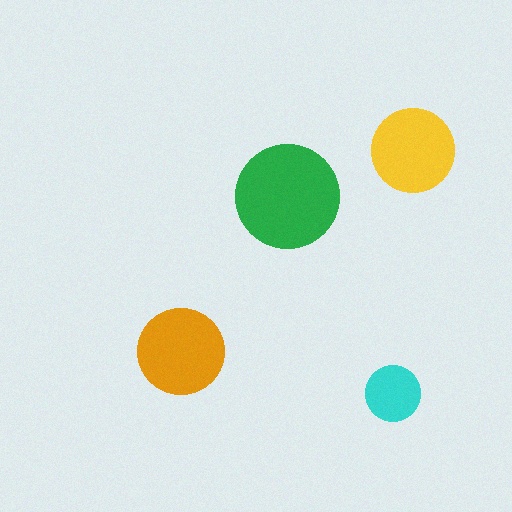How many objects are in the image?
There are 4 objects in the image.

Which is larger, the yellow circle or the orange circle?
The orange one.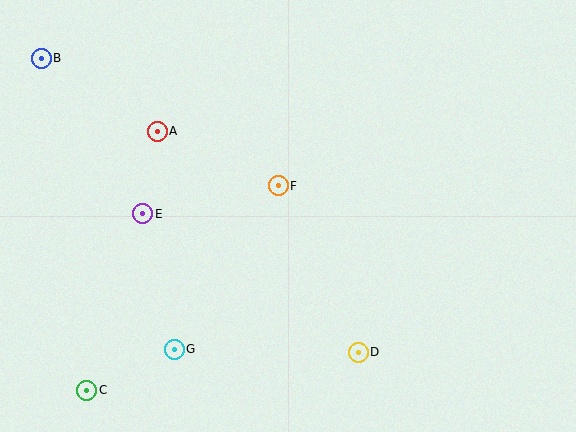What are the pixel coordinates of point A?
Point A is at (157, 131).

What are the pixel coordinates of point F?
Point F is at (278, 186).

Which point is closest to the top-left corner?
Point B is closest to the top-left corner.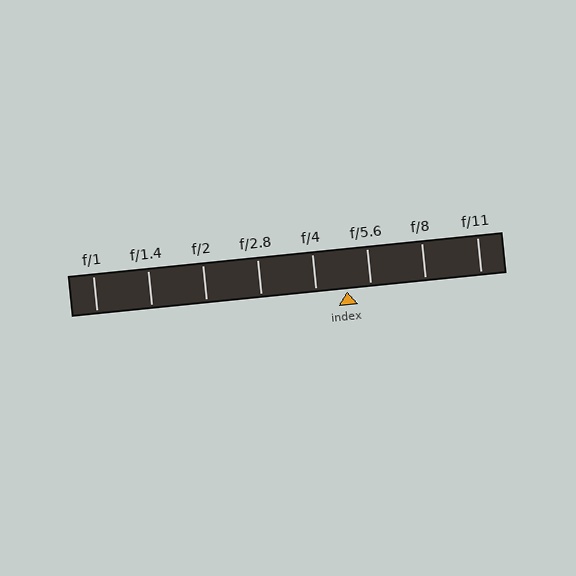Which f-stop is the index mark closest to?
The index mark is closest to f/5.6.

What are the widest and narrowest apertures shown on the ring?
The widest aperture shown is f/1 and the narrowest is f/11.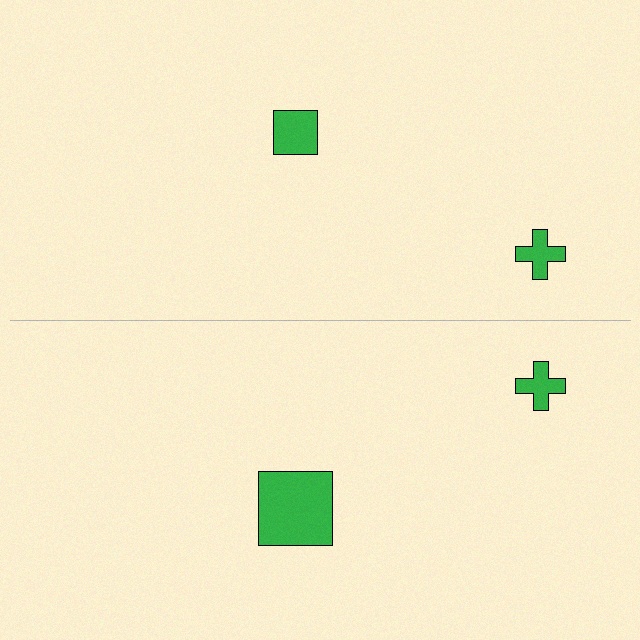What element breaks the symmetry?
The green square on the bottom side has a different size than its mirror counterpart.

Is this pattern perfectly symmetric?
No, the pattern is not perfectly symmetric. The green square on the bottom side has a different size than its mirror counterpart.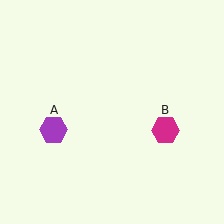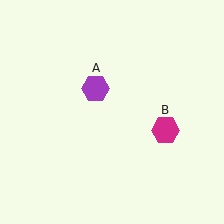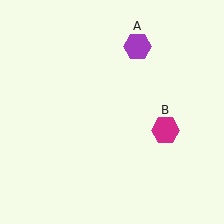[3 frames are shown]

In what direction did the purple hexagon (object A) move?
The purple hexagon (object A) moved up and to the right.